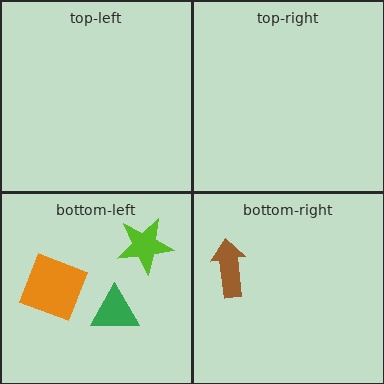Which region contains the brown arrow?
The bottom-right region.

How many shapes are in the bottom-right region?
1.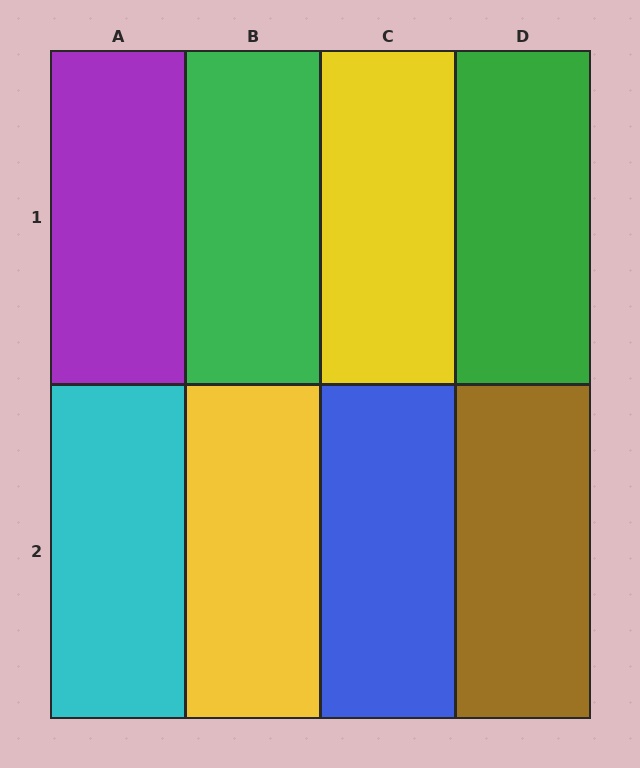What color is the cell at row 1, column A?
Purple.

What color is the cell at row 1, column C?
Yellow.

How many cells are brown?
1 cell is brown.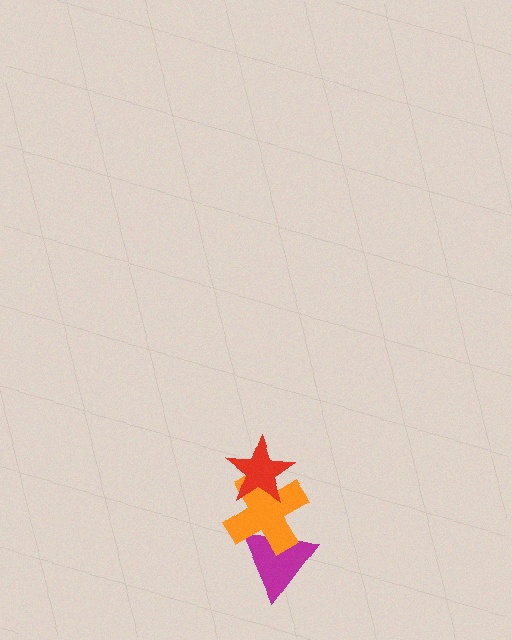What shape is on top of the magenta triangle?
The orange cross is on top of the magenta triangle.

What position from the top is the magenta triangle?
The magenta triangle is 3rd from the top.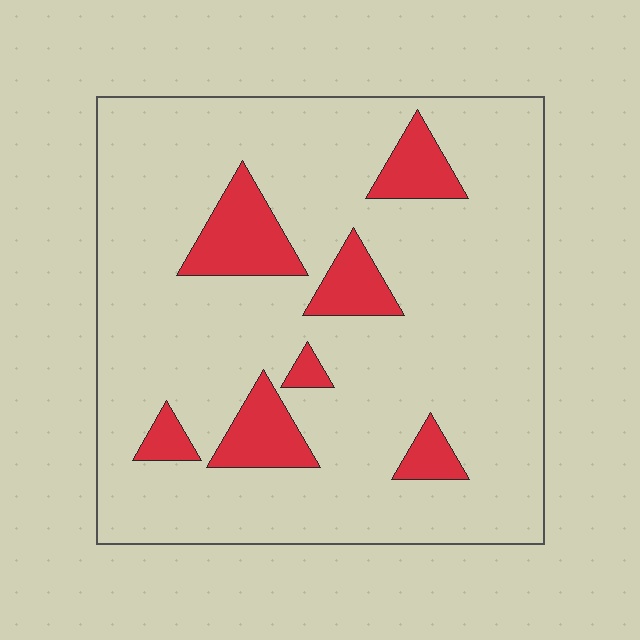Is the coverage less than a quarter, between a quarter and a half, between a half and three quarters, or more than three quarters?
Less than a quarter.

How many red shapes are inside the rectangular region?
7.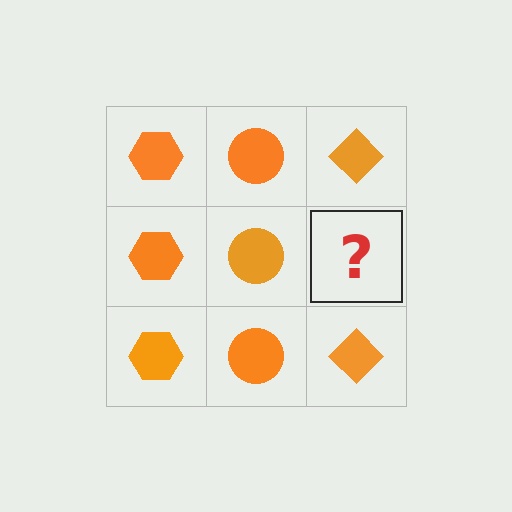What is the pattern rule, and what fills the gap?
The rule is that each column has a consistent shape. The gap should be filled with an orange diamond.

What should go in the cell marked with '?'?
The missing cell should contain an orange diamond.